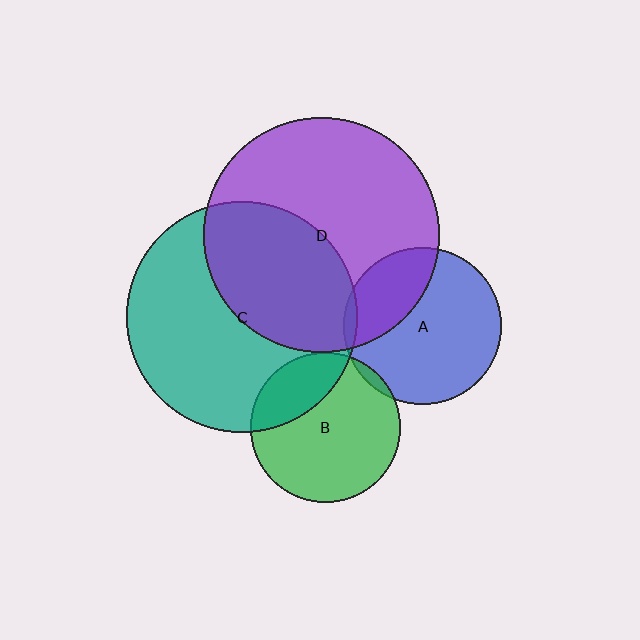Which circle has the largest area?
Circle D (purple).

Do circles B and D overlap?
Yes.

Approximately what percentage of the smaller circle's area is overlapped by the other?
Approximately 5%.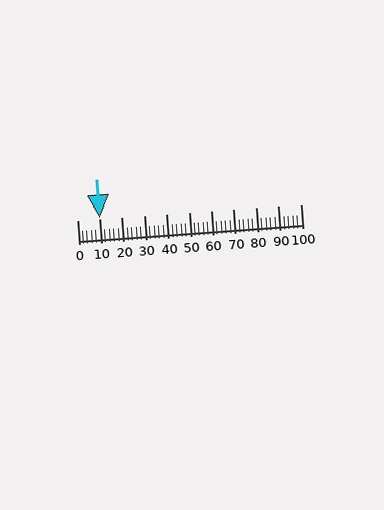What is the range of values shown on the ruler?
The ruler shows values from 0 to 100.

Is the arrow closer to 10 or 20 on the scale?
The arrow is closer to 10.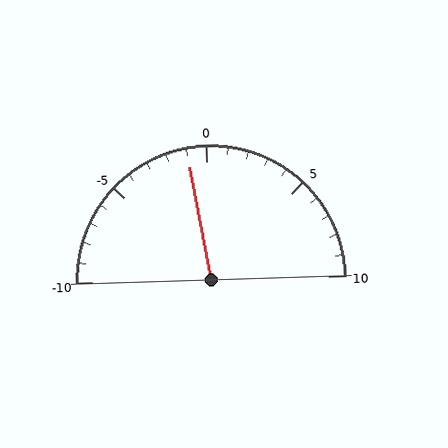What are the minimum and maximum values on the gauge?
The gauge ranges from -10 to 10.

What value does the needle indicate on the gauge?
The needle indicates approximately -1.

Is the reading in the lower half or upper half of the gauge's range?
The reading is in the lower half of the range (-10 to 10).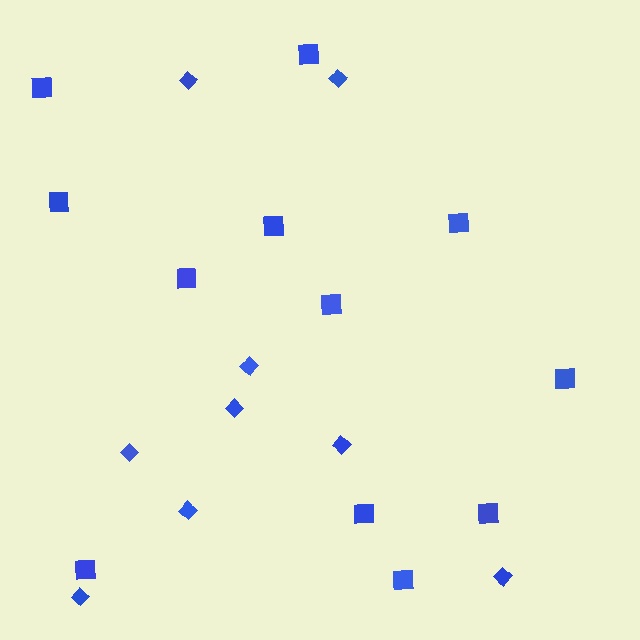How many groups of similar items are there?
There are 2 groups: one group of diamonds (9) and one group of squares (12).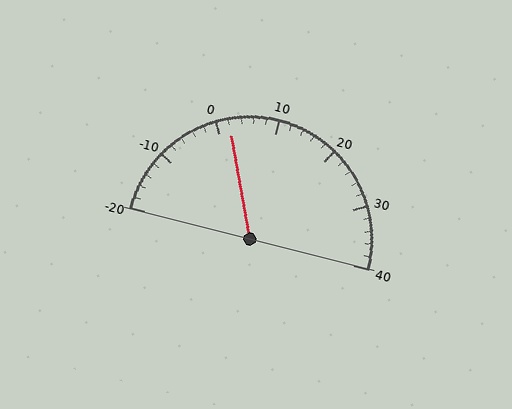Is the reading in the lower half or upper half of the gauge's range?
The reading is in the lower half of the range (-20 to 40).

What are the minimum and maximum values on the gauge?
The gauge ranges from -20 to 40.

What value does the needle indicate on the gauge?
The needle indicates approximately 2.